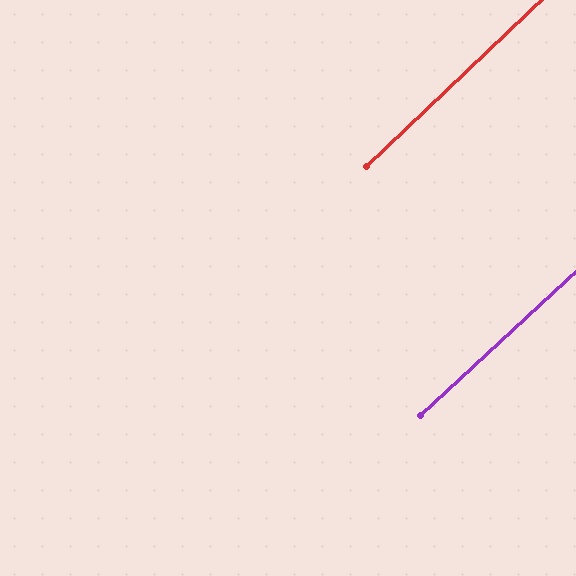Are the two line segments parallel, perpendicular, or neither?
Parallel — their directions differ by only 1.1°.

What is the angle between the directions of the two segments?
Approximately 1 degree.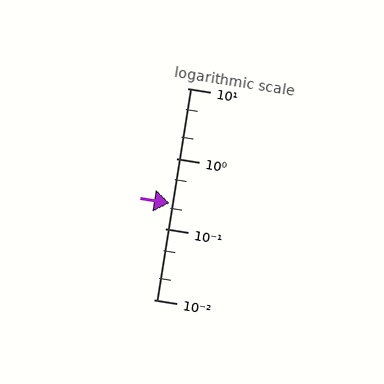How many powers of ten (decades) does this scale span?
The scale spans 3 decades, from 0.01 to 10.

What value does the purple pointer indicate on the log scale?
The pointer indicates approximately 0.23.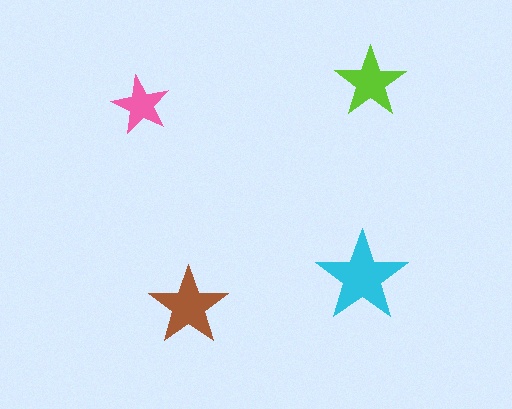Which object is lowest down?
The brown star is bottommost.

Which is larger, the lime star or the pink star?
The lime one.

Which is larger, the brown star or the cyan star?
The cyan one.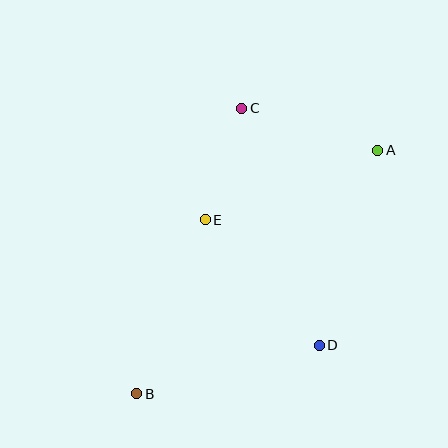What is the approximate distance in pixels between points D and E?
The distance between D and E is approximately 169 pixels.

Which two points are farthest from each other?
Points A and B are farthest from each other.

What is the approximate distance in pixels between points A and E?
The distance between A and E is approximately 186 pixels.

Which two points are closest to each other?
Points C and E are closest to each other.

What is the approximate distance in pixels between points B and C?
The distance between B and C is approximately 304 pixels.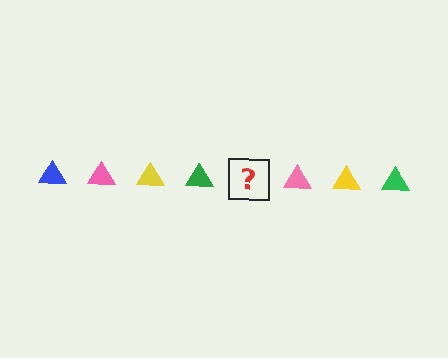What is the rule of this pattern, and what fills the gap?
The rule is that the pattern cycles through blue, pink, yellow, green triangles. The gap should be filled with a blue triangle.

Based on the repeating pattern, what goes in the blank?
The blank should be a blue triangle.